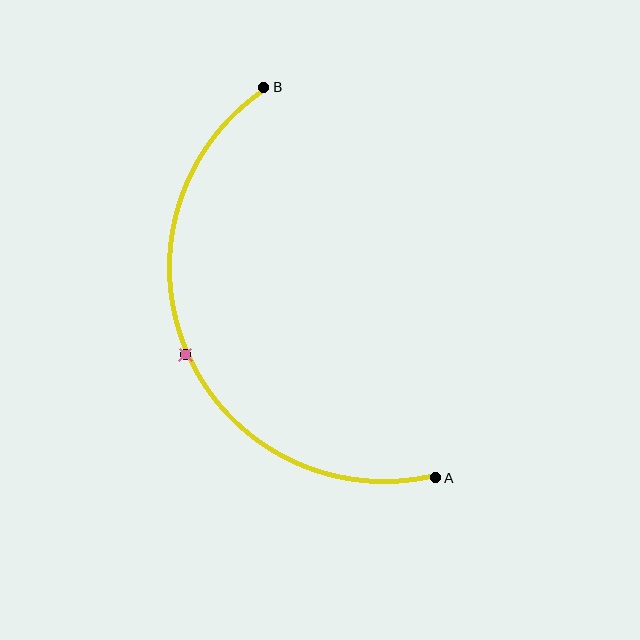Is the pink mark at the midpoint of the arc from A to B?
Yes. The pink mark lies on the arc at equal arc-length from both A and B — it is the arc midpoint.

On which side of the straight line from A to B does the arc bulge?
The arc bulges to the left of the straight line connecting A and B.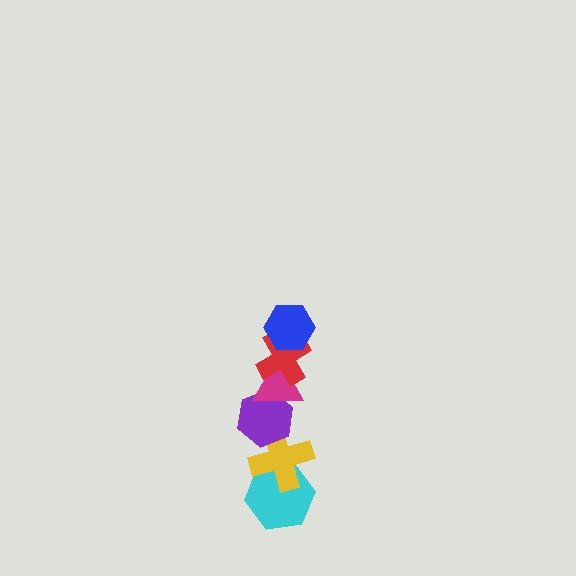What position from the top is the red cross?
The red cross is 2nd from the top.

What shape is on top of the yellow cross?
The purple hexagon is on top of the yellow cross.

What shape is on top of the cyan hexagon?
The yellow cross is on top of the cyan hexagon.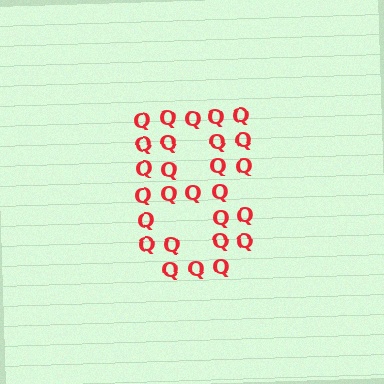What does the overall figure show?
The overall figure shows the digit 8.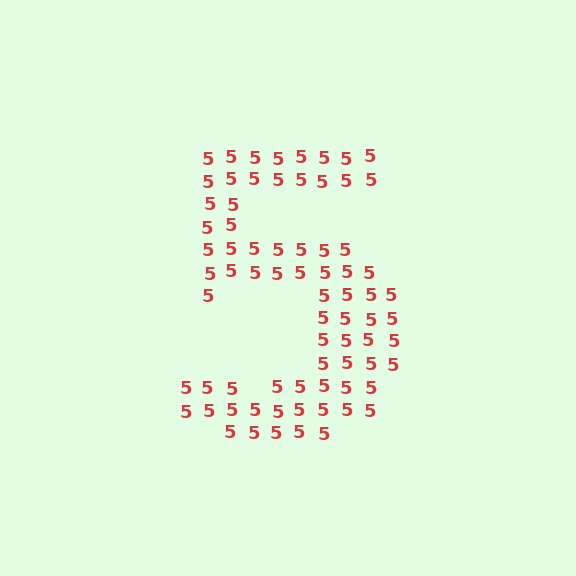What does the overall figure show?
The overall figure shows the digit 5.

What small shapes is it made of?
It is made of small digit 5's.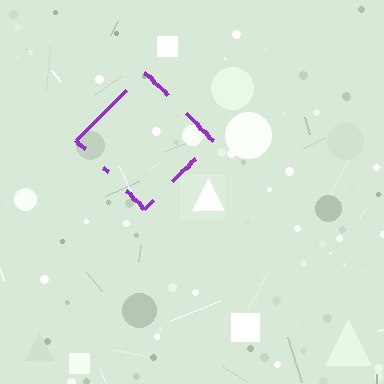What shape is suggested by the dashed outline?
The dashed outline suggests a diamond.